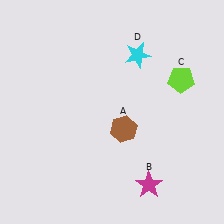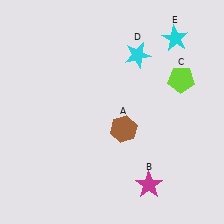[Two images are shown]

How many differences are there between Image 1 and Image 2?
There is 1 difference between the two images.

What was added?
A cyan star (E) was added in Image 2.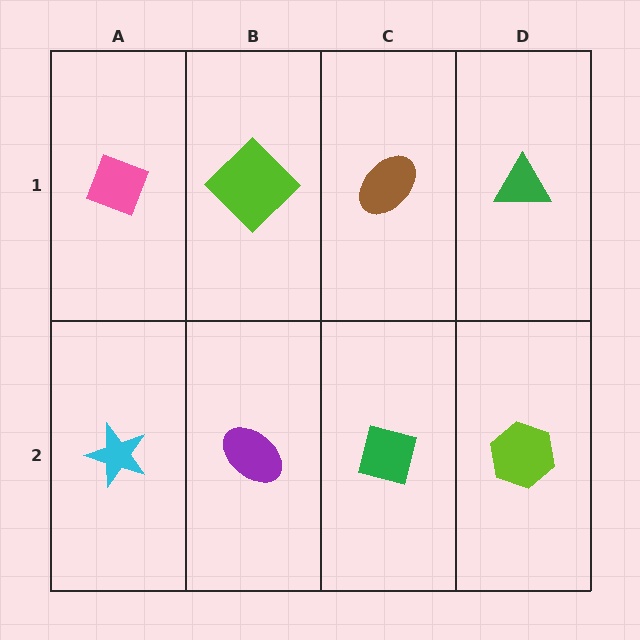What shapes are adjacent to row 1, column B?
A purple ellipse (row 2, column B), a pink diamond (row 1, column A), a brown ellipse (row 1, column C).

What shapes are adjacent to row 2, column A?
A pink diamond (row 1, column A), a purple ellipse (row 2, column B).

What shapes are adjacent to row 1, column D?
A lime hexagon (row 2, column D), a brown ellipse (row 1, column C).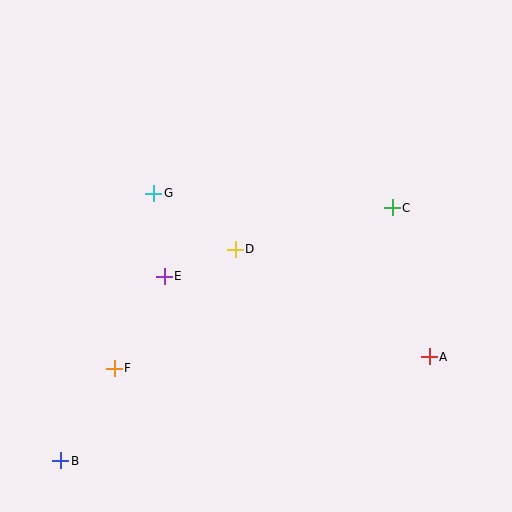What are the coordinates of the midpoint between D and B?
The midpoint between D and B is at (148, 355).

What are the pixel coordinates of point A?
Point A is at (429, 357).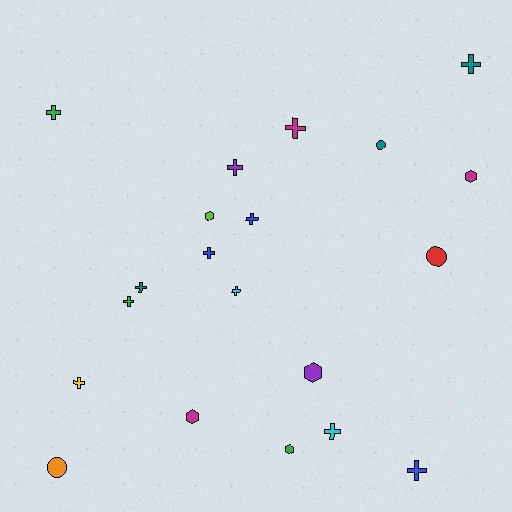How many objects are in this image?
There are 20 objects.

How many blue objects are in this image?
There are 3 blue objects.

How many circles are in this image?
There are 3 circles.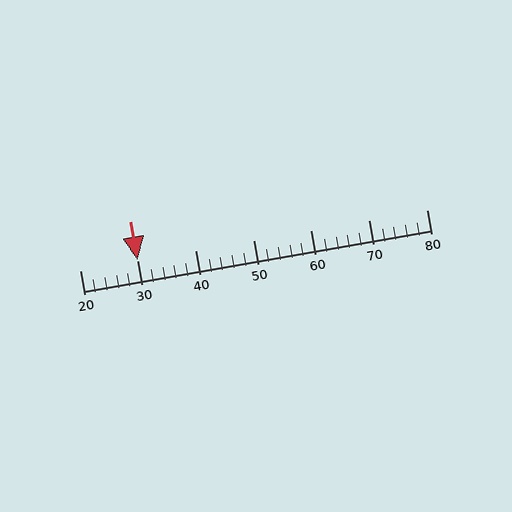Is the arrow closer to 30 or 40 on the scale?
The arrow is closer to 30.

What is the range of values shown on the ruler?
The ruler shows values from 20 to 80.